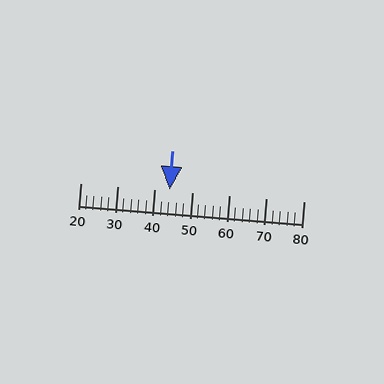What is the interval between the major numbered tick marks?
The major tick marks are spaced 10 units apart.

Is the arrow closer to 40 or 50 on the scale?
The arrow is closer to 40.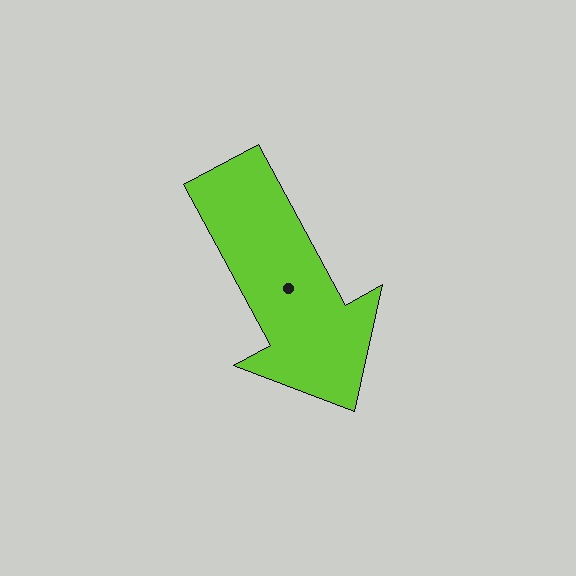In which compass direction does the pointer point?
Southeast.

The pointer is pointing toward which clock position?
Roughly 5 o'clock.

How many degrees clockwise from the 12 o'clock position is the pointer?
Approximately 152 degrees.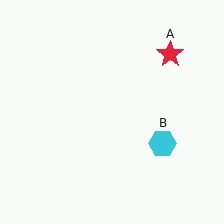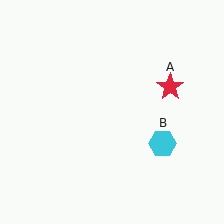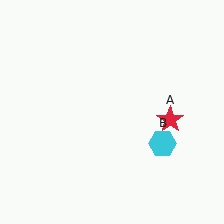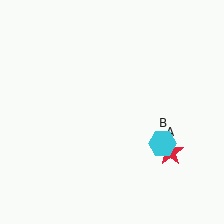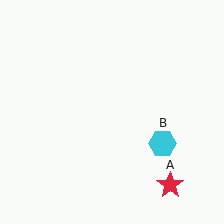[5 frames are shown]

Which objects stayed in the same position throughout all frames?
Cyan hexagon (object B) remained stationary.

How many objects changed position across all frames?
1 object changed position: red star (object A).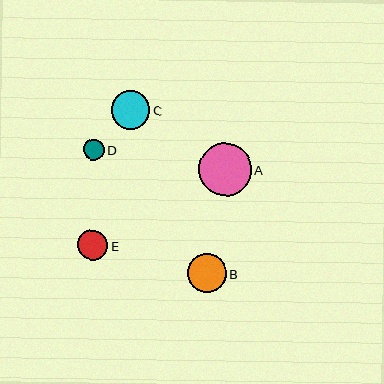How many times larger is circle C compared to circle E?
Circle C is approximately 1.3 times the size of circle E.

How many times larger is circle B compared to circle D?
Circle B is approximately 1.8 times the size of circle D.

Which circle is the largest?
Circle A is the largest with a size of approximately 53 pixels.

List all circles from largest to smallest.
From largest to smallest: A, B, C, E, D.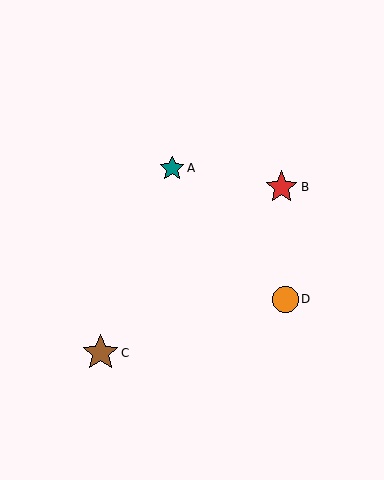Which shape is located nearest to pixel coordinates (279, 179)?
The red star (labeled B) at (282, 187) is nearest to that location.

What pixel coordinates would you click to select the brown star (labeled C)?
Click at (100, 353) to select the brown star C.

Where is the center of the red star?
The center of the red star is at (282, 187).